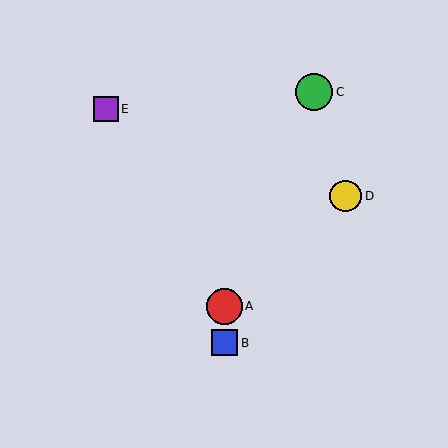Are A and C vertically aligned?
No, A is at x≈224 and C is at x≈314.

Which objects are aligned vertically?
Objects A, B are aligned vertically.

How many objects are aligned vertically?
2 objects (A, B) are aligned vertically.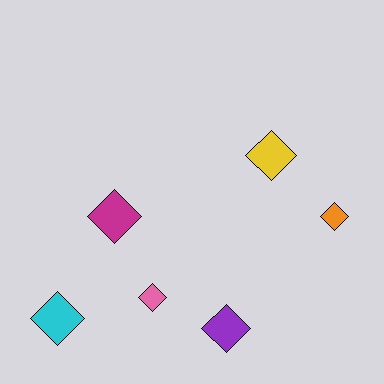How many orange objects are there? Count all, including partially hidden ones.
There is 1 orange object.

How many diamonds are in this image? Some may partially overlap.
There are 6 diamonds.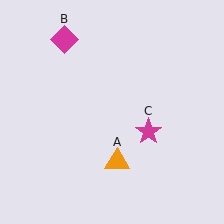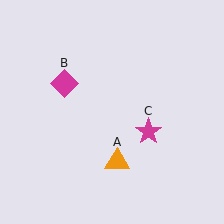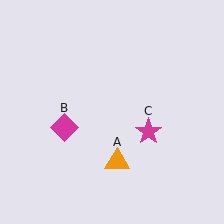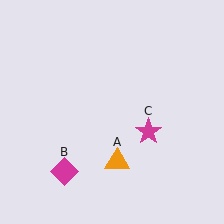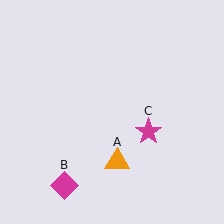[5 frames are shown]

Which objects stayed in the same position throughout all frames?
Orange triangle (object A) and magenta star (object C) remained stationary.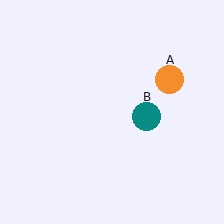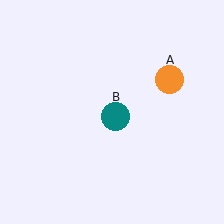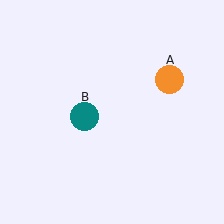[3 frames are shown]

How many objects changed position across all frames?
1 object changed position: teal circle (object B).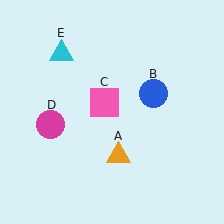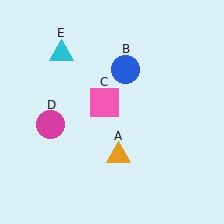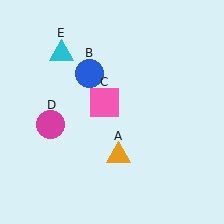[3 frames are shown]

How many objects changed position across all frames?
1 object changed position: blue circle (object B).